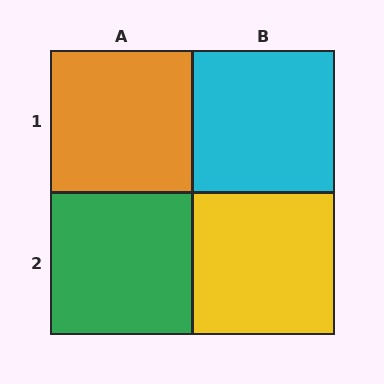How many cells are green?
1 cell is green.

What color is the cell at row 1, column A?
Orange.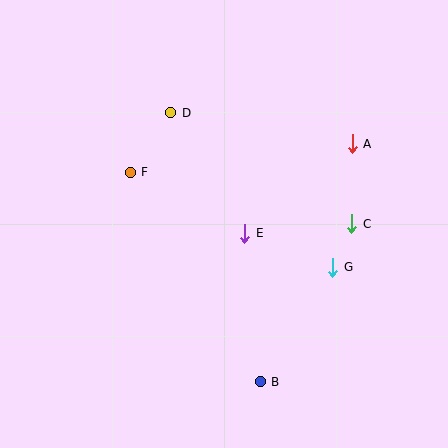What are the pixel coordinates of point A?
Point A is at (352, 144).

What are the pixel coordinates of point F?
Point F is at (130, 172).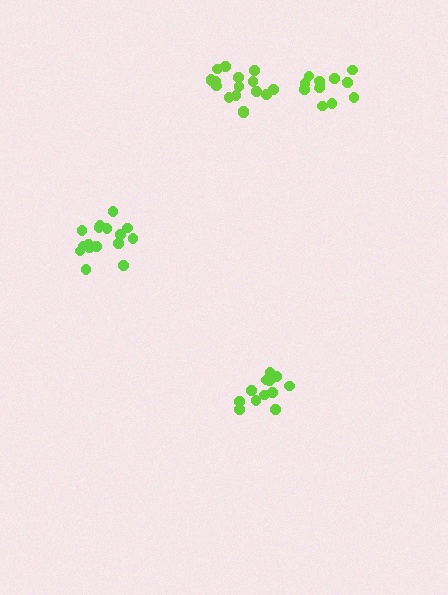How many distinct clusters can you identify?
There are 4 distinct clusters.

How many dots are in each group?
Group 1: 12 dots, Group 2: 16 dots, Group 3: 12 dots, Group 4: 17 dots (57 total).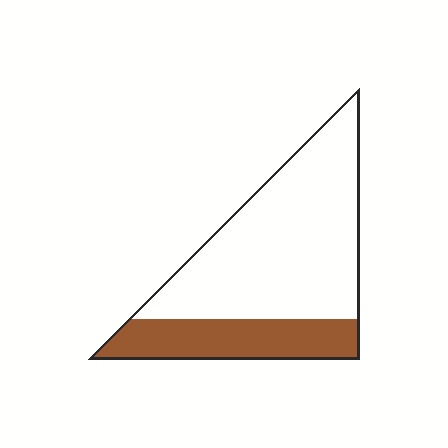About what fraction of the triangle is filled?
About one quarter (1/4).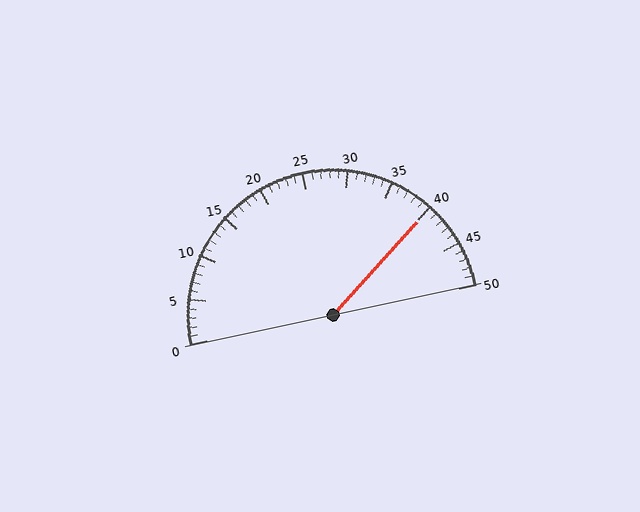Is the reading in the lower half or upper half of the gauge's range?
The reading is in the upper half of the range (0 to 50).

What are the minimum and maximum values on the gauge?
The gauge ranges from 0 to 50.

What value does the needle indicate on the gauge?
The needle indicates approximately 40.